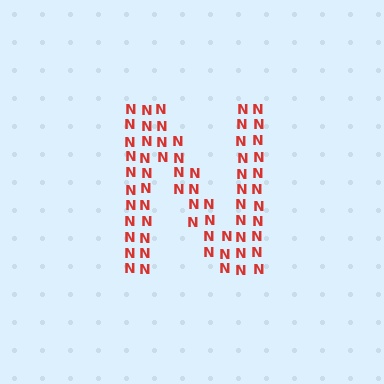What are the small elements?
The small elements are letter N's.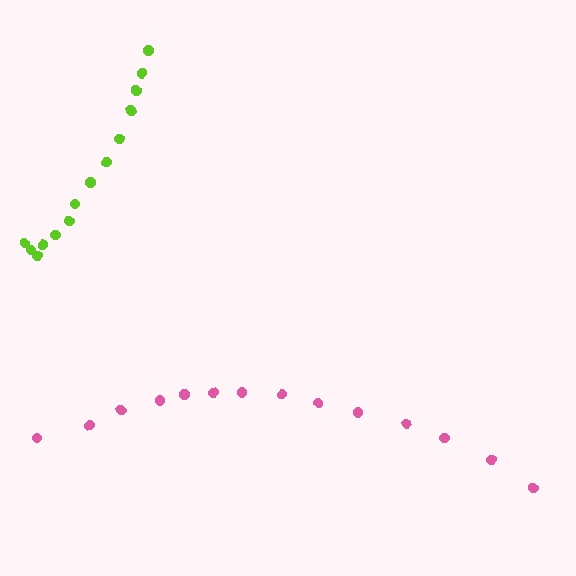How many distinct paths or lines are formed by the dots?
There are 2 distinct paths.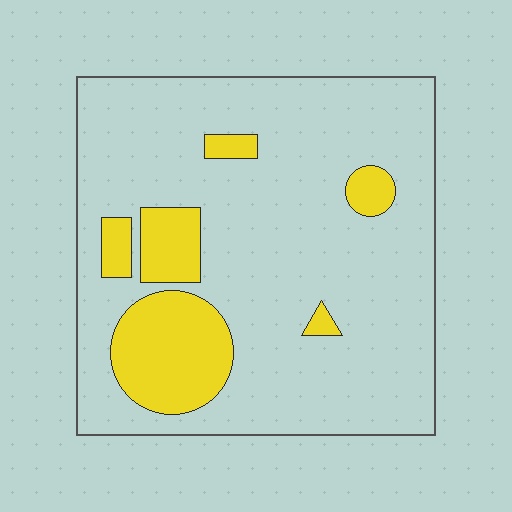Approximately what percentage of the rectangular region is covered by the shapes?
Approximately 20%.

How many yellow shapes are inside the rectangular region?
6.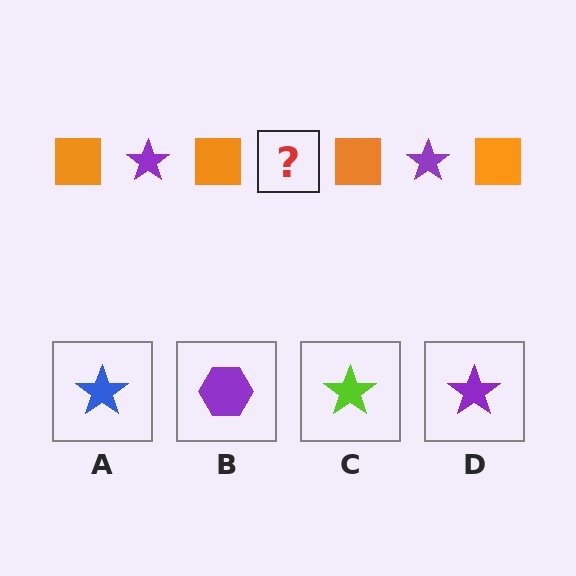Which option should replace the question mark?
Option D.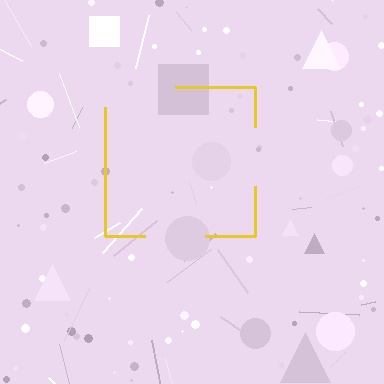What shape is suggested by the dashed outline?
The dashed outline suggests a square.